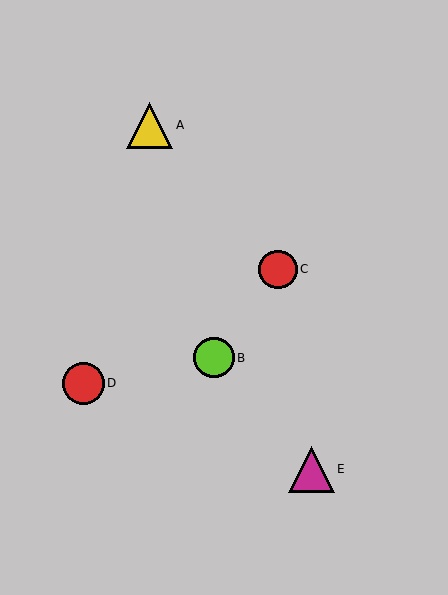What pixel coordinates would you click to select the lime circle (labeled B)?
Click at (214, 358) to select the lime circle B.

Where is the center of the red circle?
The center of the red circle is at (84, 383).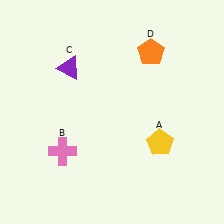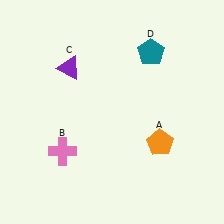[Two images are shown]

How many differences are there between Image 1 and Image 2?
There are 2 differences between the two images.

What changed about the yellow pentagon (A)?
In Image 1, A is yellow. In Image 2, it changed to orange.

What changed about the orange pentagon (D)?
In Image 1, D is orange. In Image 2, it changed to teal.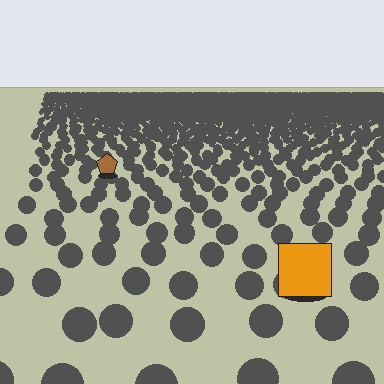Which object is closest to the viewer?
The orange square is closest. The texture marks near it are larger and more spread out.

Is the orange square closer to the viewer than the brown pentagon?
Yes. The orange square is closer — you can tell from the texture gradient: the ground texture is coarser near it.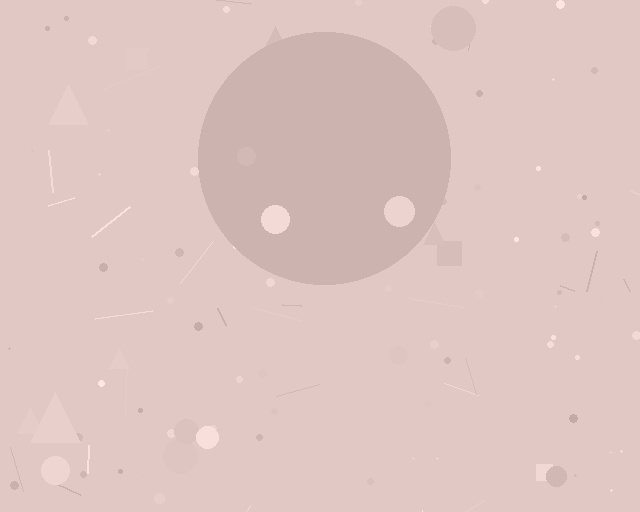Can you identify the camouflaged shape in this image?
The camouflaged shape is a circle.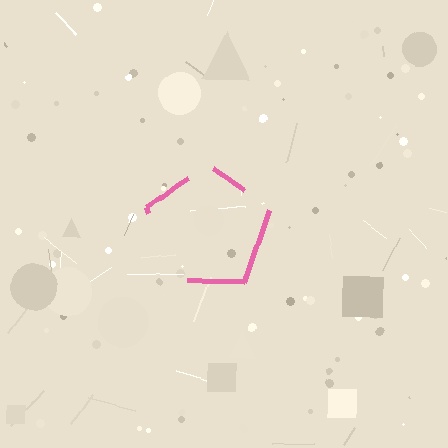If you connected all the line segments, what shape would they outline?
They would outline a pentagon.